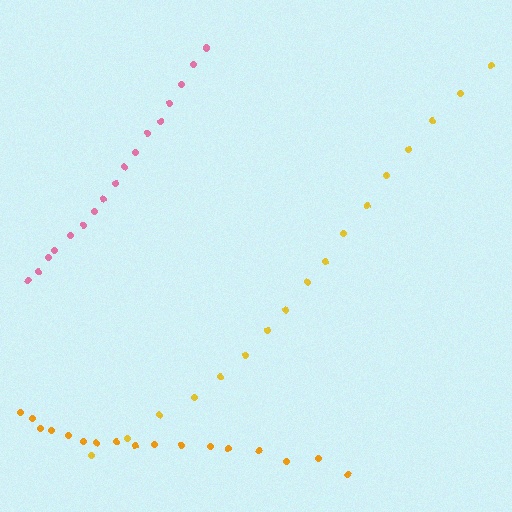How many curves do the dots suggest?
There are 3 distinct paths.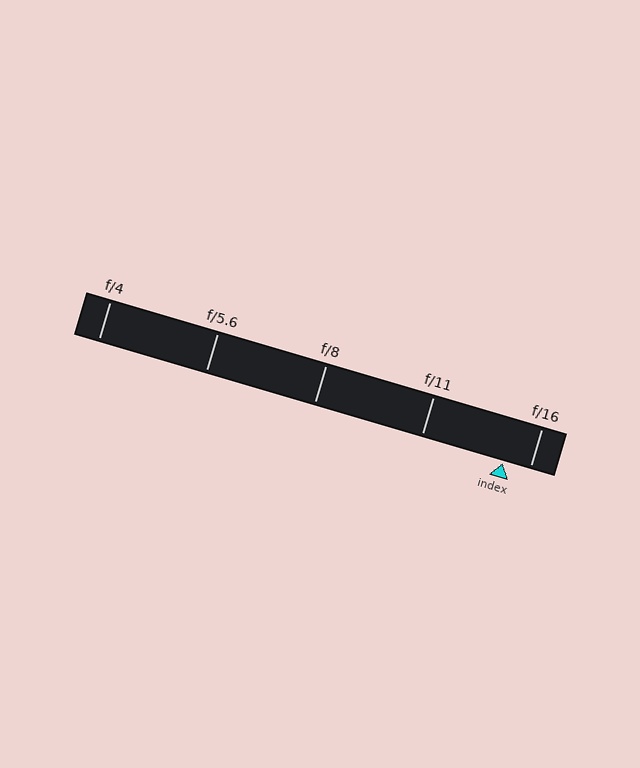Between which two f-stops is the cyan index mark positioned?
The index mark is between f/11 and f/16.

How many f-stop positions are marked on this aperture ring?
There are 5 f-stop positions marked.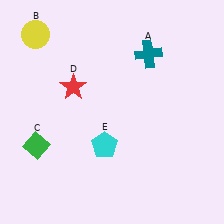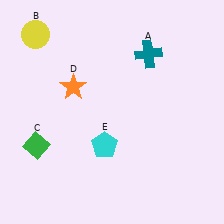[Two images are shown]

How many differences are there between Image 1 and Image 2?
There is 1 difference between the two images.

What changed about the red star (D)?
In Image 1, D is red. In Image 2, it changed to orange.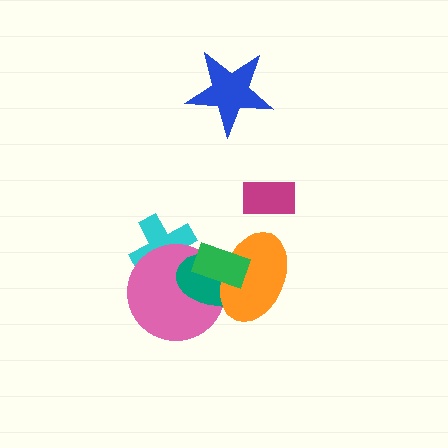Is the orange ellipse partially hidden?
Yes, it is partially covered by another shape.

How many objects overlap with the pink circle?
4 objects overlap with the pink circle.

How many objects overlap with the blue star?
0 objects overlap with the blue star.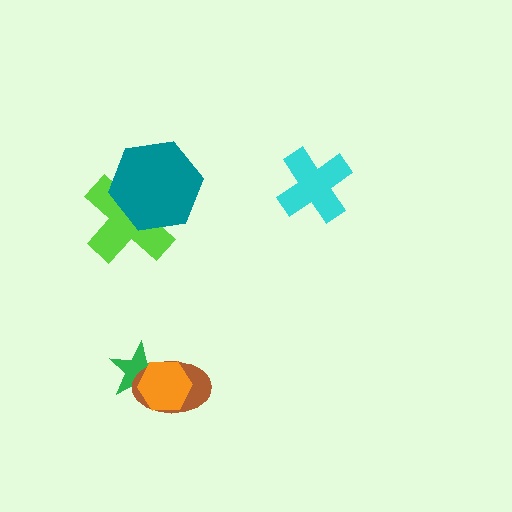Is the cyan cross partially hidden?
No, no other shape covers it.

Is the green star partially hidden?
Yes, it is partially covered by another shape.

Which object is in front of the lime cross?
The teal hexagon is in front of the lime cross.